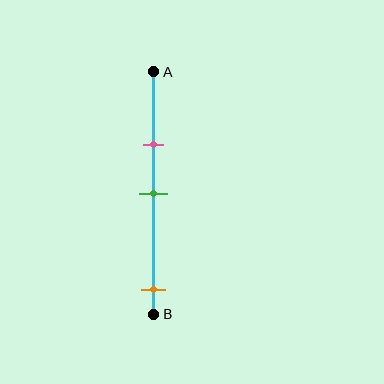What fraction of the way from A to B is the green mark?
The green mark is approximately 50% (0.5) of the way from A to B.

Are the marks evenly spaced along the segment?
No, the marks are not evenly spaced.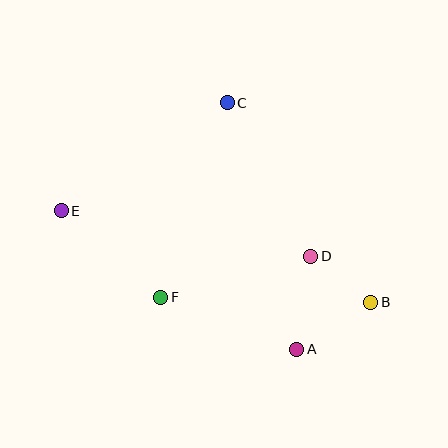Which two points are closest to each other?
Points B and D are closest to each other.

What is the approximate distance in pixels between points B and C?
The distance between B and C is approximately 246 pixels.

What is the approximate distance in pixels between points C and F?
The distance between C and F is approximately 206 pixels.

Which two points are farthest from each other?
Points B and E are farthest from each other.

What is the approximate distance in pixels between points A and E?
The distance between A and E is approximately 273 pixels.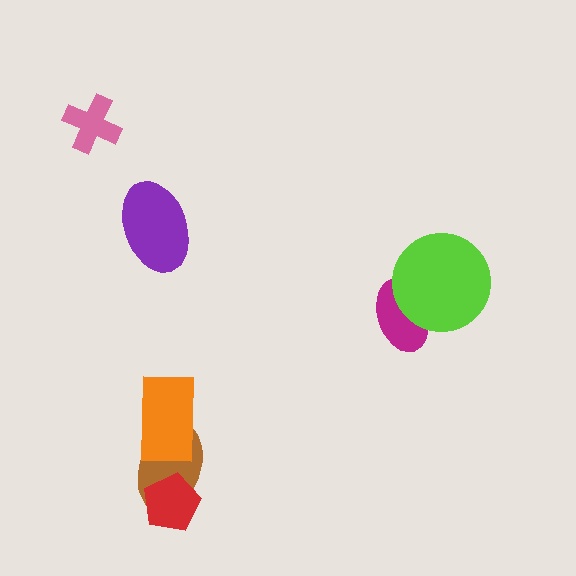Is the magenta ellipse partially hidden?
Yes, it is partially covered by another shape.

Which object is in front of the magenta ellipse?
The lime circle is in front of the magenta ellipse.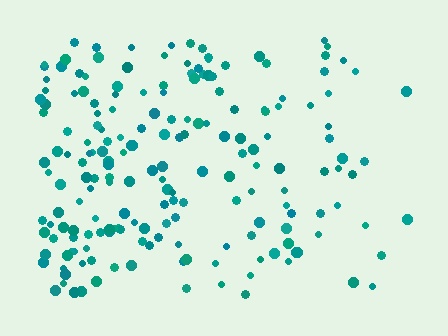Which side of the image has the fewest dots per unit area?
The right.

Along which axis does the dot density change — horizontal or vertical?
Horizontal.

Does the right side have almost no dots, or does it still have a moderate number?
Still a moderate number, just noticeably fewer than the left.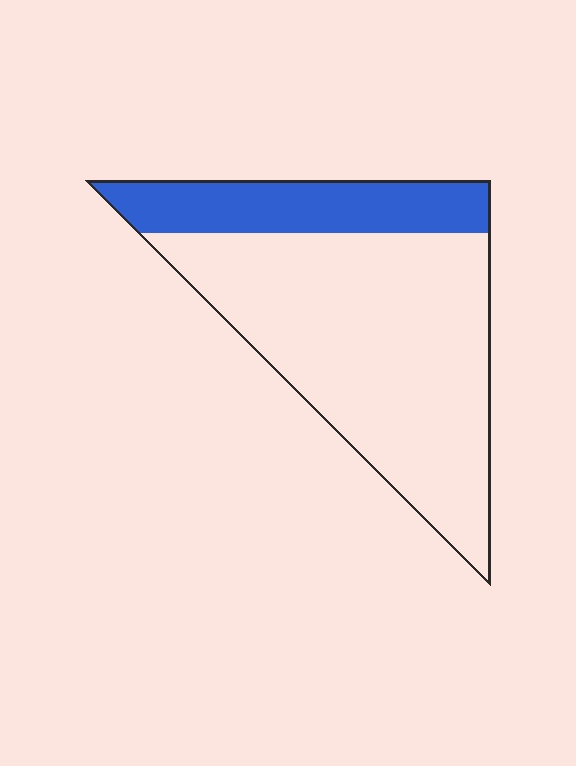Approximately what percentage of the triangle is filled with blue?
Approximately 25%.